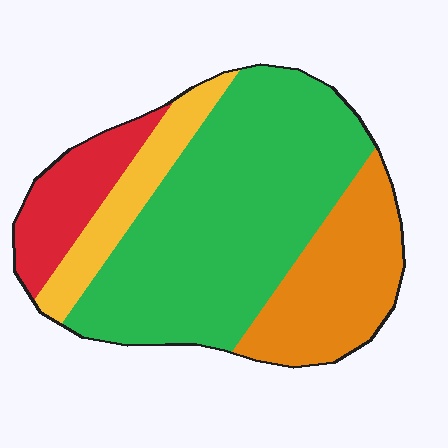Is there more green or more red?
Green.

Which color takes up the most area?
Green, at roughly 55%.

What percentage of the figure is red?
Red covers around 10% of the figure.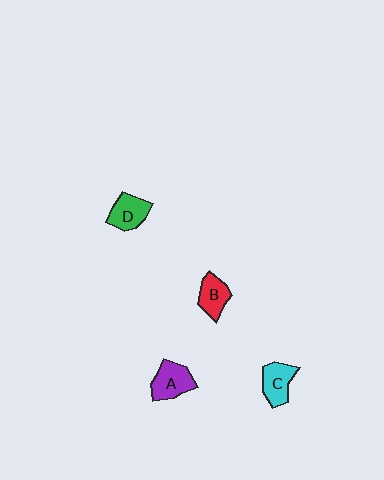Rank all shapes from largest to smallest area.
From largest to smallest: A (purple), D (green), C (cyan), B (red).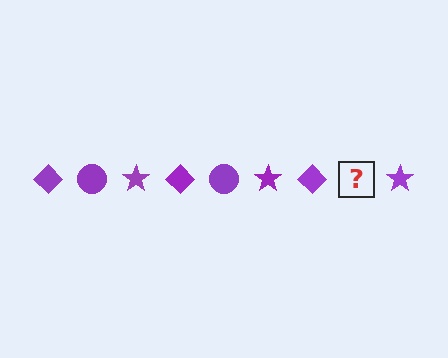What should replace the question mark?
The question mark should be replaced with a purple circle.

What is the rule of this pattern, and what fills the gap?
The rule is that the pattern cycles through diamond, circle, star shapes in purple. The gap should be filled with a purple circle.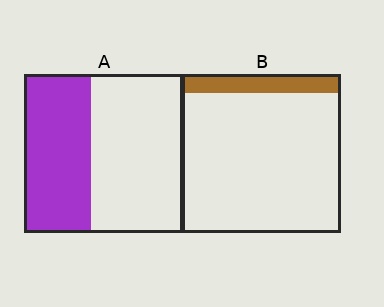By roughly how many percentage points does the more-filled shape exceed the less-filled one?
By roughly 30 percentage points (A over B).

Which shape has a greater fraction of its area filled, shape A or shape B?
Shape A.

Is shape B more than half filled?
No.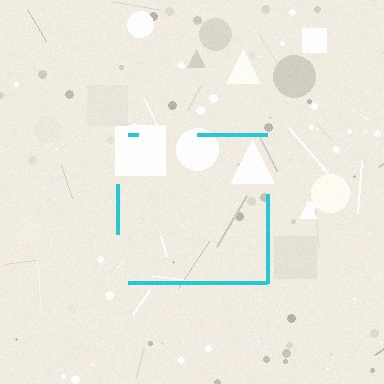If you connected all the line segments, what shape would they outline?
They would outline a square.